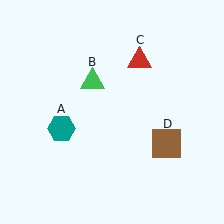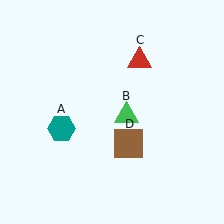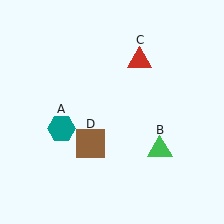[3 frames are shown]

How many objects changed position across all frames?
2 objects changed position: green triangle (object B), brown square (object D).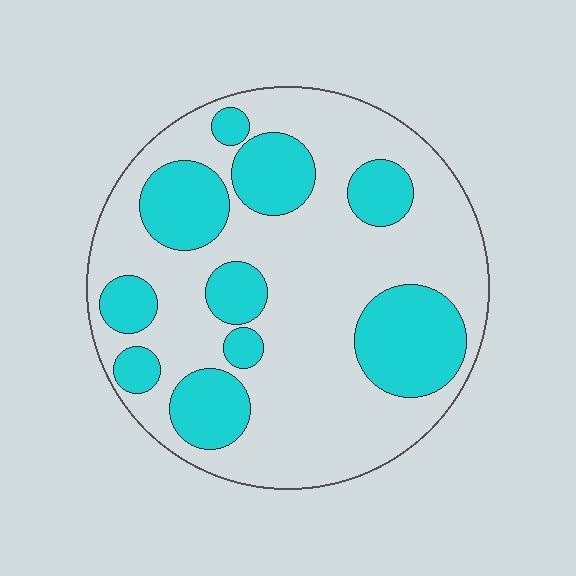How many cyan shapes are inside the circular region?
10.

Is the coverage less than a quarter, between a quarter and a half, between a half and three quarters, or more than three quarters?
Between a quarter and a half.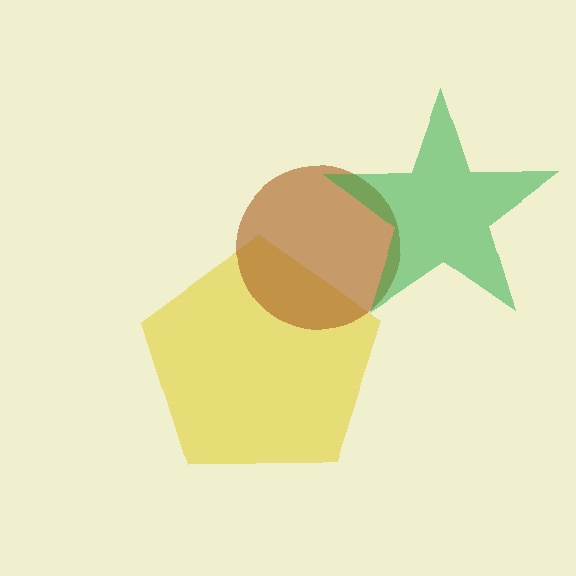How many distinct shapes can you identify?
There are 3 distinct shapes: a yellow pentagon, a brown circle, a green star.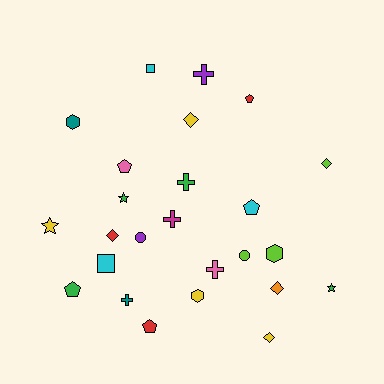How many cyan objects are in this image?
There are 3 cyan objects.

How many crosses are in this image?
There are 5 crosses.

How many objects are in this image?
There are 25 objects.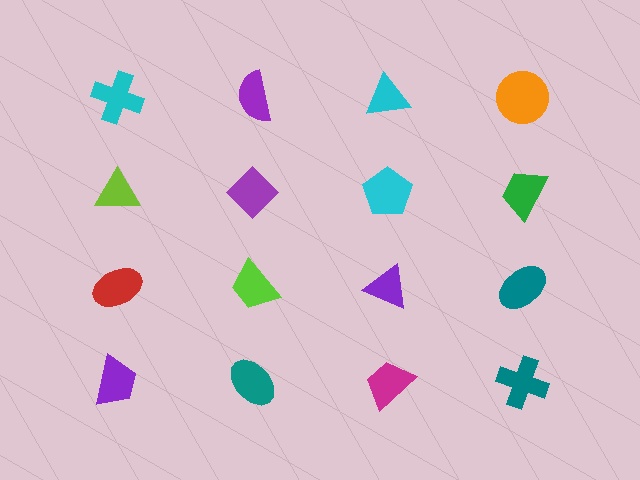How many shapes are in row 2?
4 shapes.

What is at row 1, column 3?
A cyan triangle.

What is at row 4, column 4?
A teal cross.